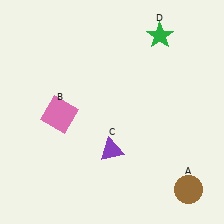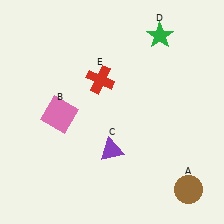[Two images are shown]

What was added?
A red cross (E) was added in Image 2.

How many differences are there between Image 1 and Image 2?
There is 1 difference between the two images.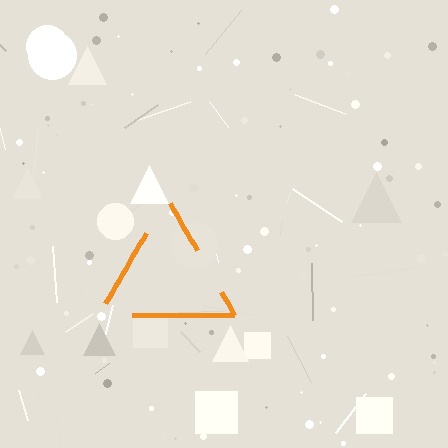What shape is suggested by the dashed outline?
The dashed outline suggests a triangle.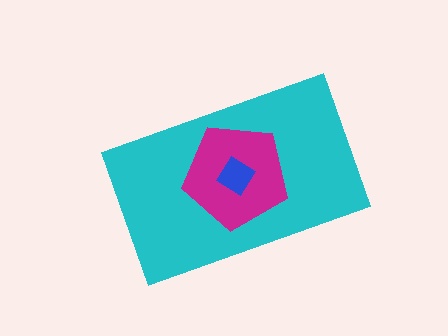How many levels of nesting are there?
3.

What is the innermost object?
The blue diamond.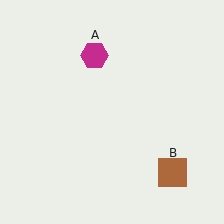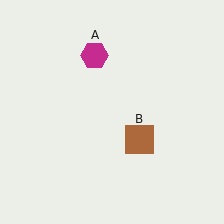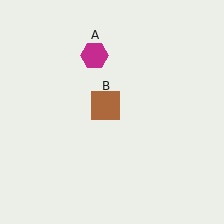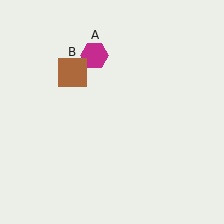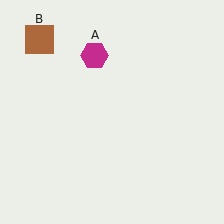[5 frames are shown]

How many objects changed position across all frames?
1 object changed position: brown square (object B).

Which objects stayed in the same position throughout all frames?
Magenta hexagon (object A) remained stationary.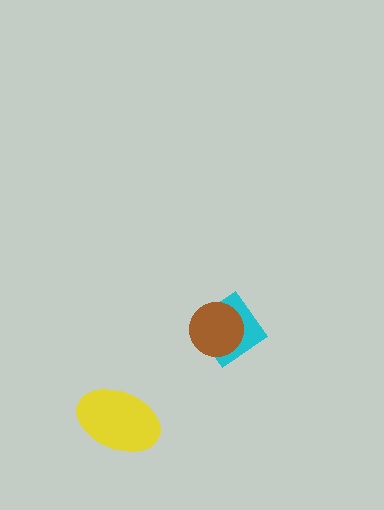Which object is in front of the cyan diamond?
The brown circle is in front of the cyan diamond.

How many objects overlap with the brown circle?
1 object overlaps with the brown circle.